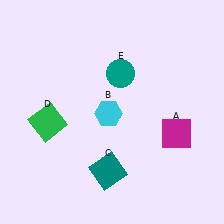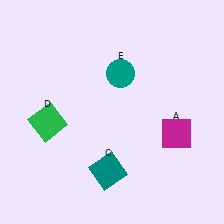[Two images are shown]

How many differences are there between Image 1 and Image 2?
There is 1 difference between the two images.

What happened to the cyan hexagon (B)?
The cyan hexagon (B) was removed in Image 2. It was in the bottom-left area of Image 1.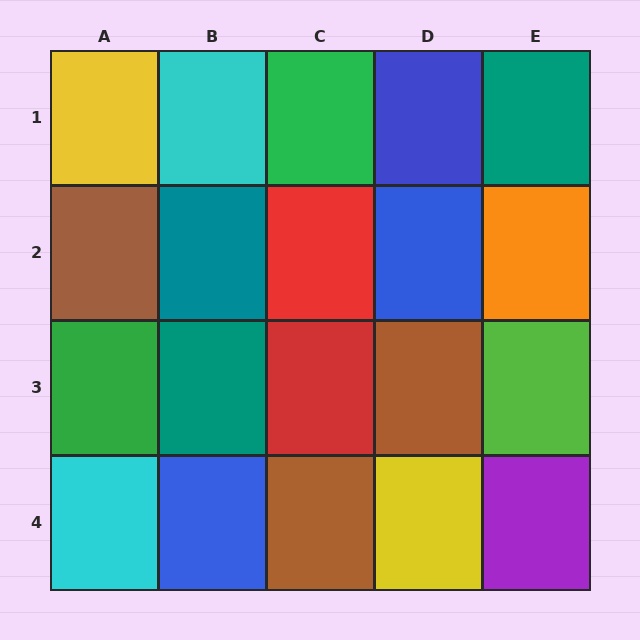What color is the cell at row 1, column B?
Cyan.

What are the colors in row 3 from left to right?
Green, teal, red, brown, lime.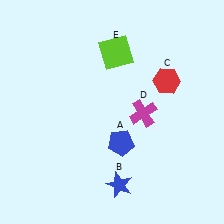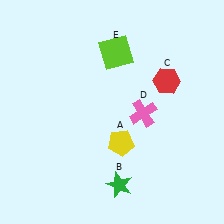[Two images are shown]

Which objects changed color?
A changed from blue to yellow. B changed from blue to green. D changed from magenta to pink.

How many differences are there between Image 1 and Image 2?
There are 3 differences between the two images.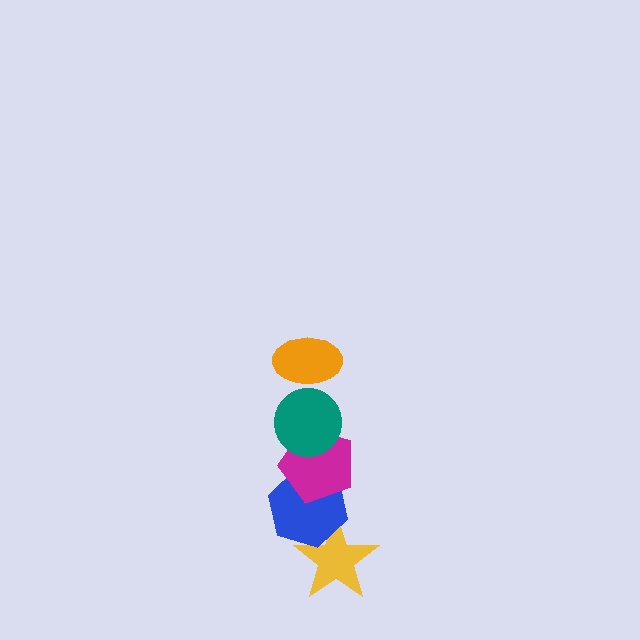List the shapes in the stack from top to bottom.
From top to bottom: the orange ellipse, the teal circle, the magenta pentagon, the blue hexagon, the yellow star.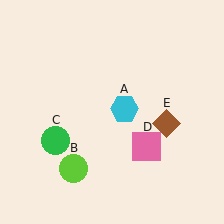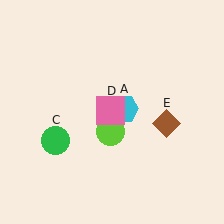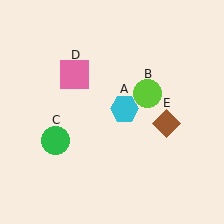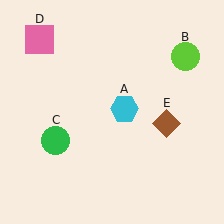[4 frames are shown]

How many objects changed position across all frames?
2 objects changed position: lime circle (object B), pink square (object D).